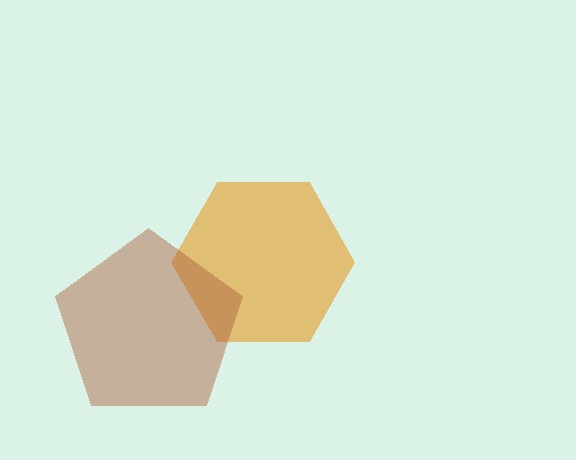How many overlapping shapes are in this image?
There are 2 overlapping shapes in the image.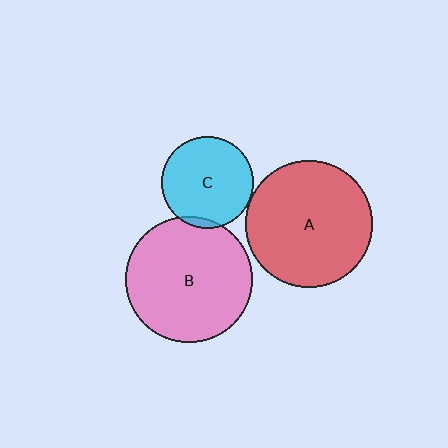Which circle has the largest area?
Circle A (red).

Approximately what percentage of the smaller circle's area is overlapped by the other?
Approximately 5%.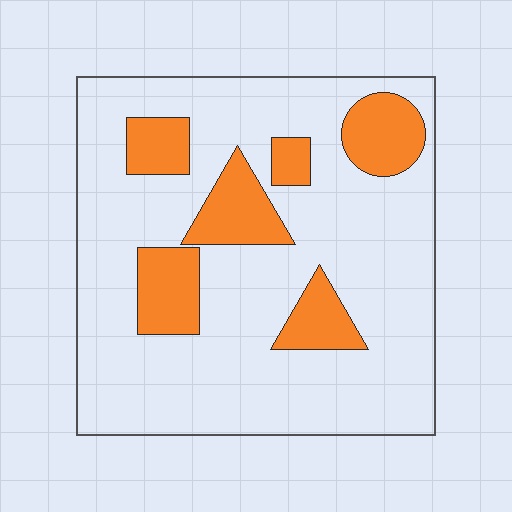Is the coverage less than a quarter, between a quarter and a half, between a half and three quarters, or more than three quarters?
Less than a quarter.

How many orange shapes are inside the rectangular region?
6.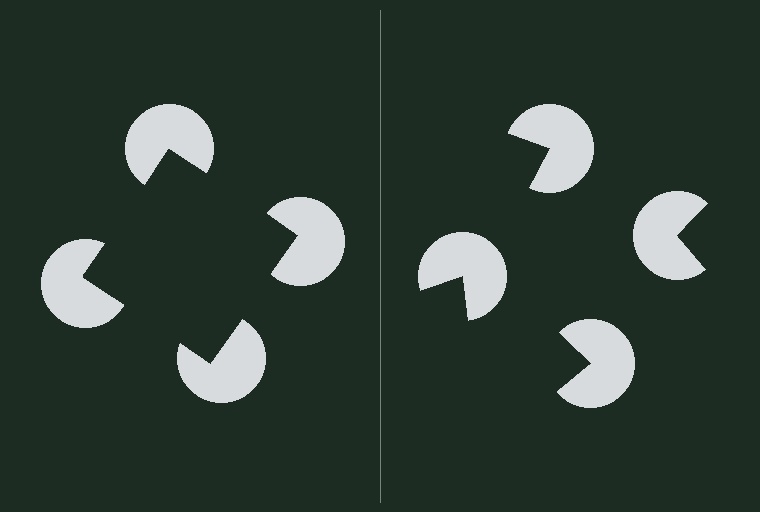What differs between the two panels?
The pac-man discs are positioned identically on both sides; only the wedge orientations differ. On the left they align to a square; on the right they are misaligned.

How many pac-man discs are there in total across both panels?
8 — 4 on each side.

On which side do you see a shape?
An illusory square appears on the left side. On the right side the wedge cuts are rotated, so no coherent shape forms.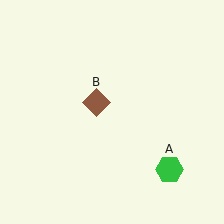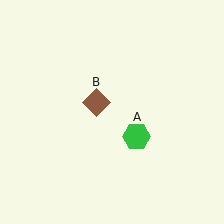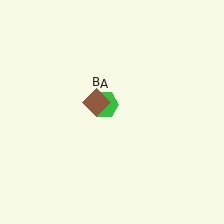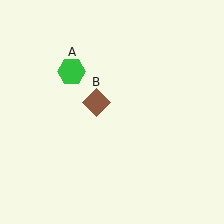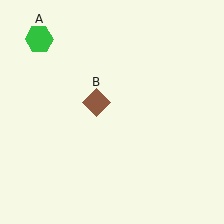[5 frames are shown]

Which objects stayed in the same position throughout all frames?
Brown diamond (object B) remained stationary.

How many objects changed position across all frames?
1 object changed position: green hexagon (object A).